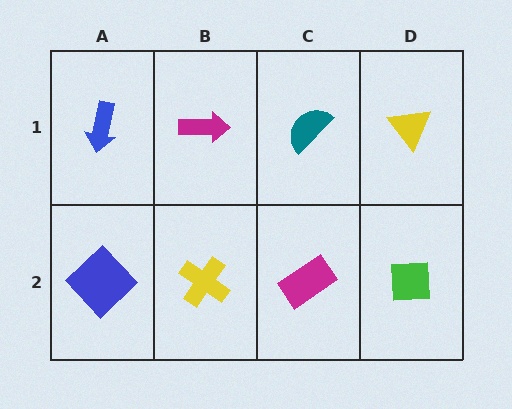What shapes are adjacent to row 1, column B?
A yellow cross (row 2, column B), a blue arrow (row 1, column A), a teal semicircle (row 1, column C).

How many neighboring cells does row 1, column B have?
3.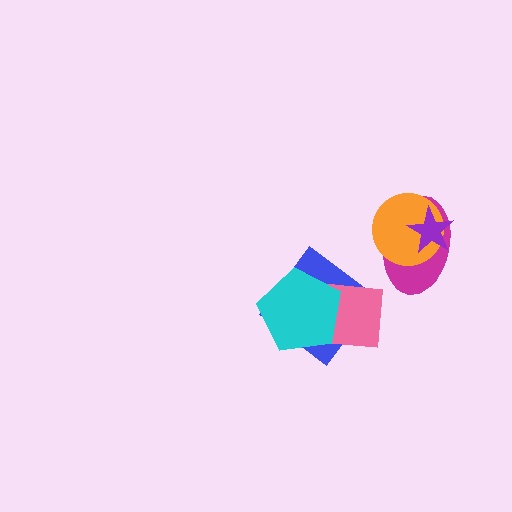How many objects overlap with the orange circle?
2 objects overlap with the orange circle.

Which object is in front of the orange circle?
The purple star is in front of the orange circle.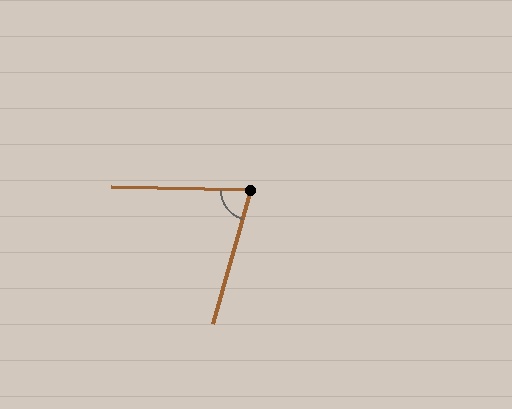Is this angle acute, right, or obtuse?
It is acute.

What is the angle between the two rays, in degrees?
Approximately 76 degrees.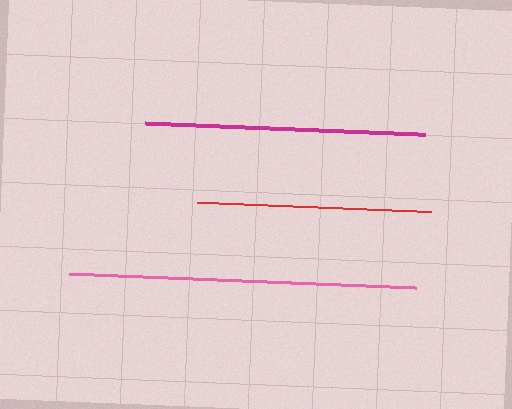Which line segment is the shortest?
The red line is the shortest at approximately 233 pixels.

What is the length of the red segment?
The red segment is approximately 233 pixels long.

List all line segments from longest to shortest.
From longest to shortest: pink, magenta, red.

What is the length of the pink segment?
The pink segment is approximately 347 pixels long.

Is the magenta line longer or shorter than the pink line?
The pink line is longer than the magenta line.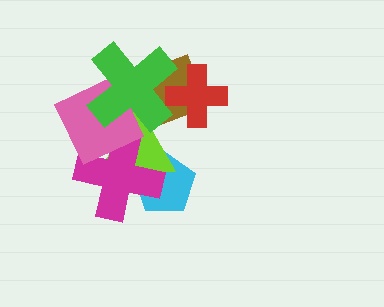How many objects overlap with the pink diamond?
4 objects overlap with the pink diamond.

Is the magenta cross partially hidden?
Yes, it is partially covered by another shape.